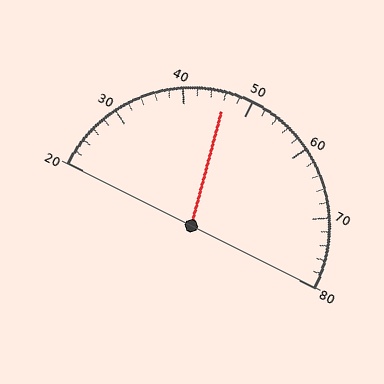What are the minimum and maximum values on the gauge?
The gauge ranges from 20 to 80.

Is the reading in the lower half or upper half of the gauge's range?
The reading is in the lower half of the range (20 to 80).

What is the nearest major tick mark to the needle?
The nearest major tick mark is 50.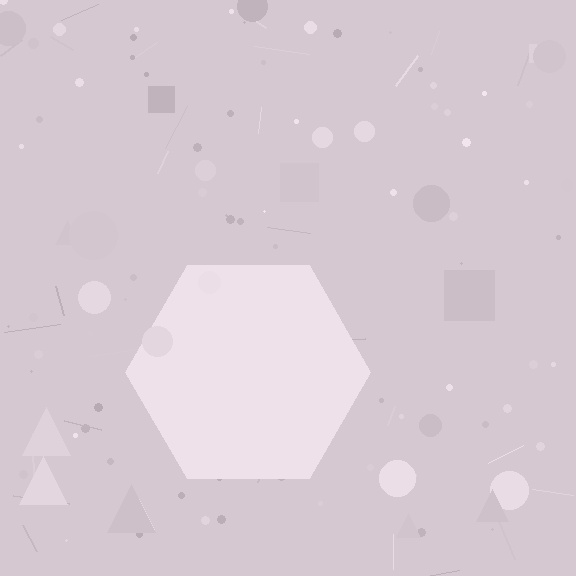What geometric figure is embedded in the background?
A hexagon is embedded in the background.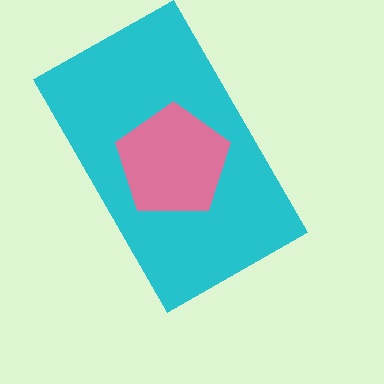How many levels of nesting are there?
2.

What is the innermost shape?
The pink pentagon.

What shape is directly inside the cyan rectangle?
The pink pentagon.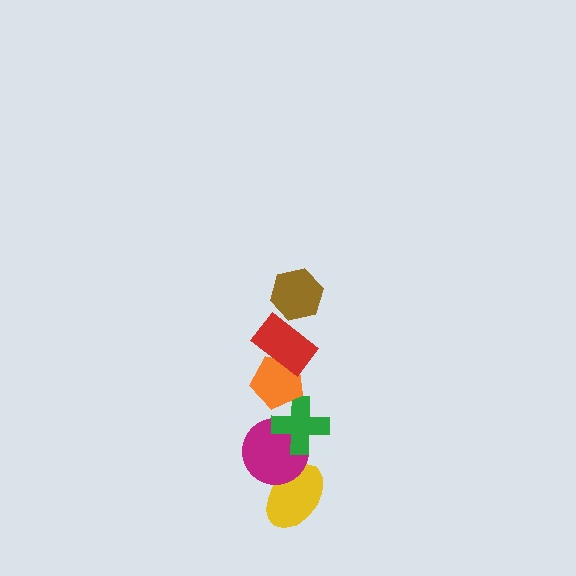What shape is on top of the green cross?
The orange pentagon is on top of the green cross.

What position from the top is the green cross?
The green cross is 4th from the top.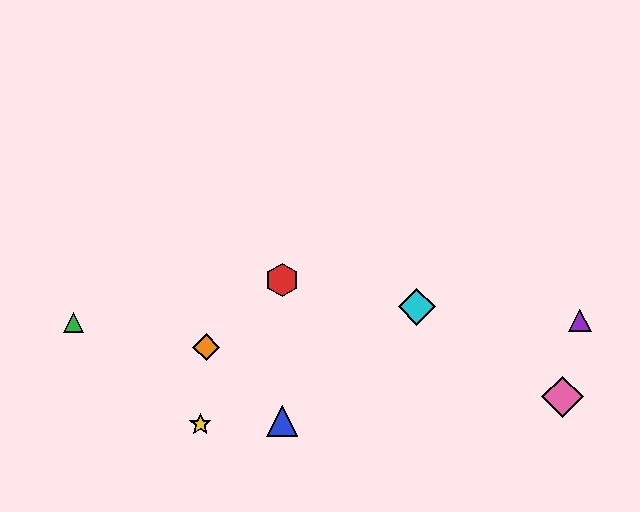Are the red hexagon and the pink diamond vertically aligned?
No, the red hexagon is at x≈282 and the pink diamond is at x≈563.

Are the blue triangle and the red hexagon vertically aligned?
Yes, both are at x≈282.